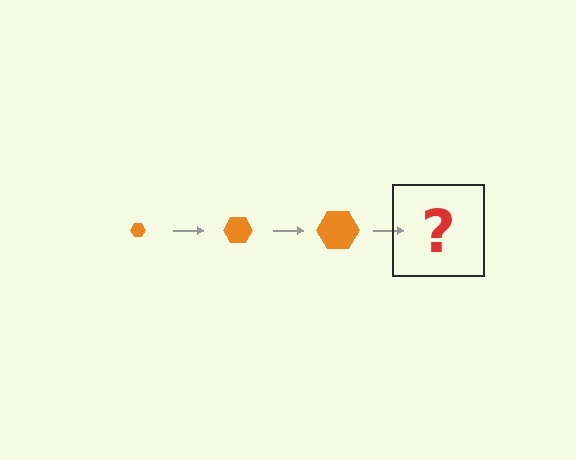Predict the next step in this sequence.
The next step is an orange hexagon, larger than the previous one.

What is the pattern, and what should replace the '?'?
The pattern is that the hexagon gets progressively larger each step. The '?' should be an orange hexagon, larger than the previous one.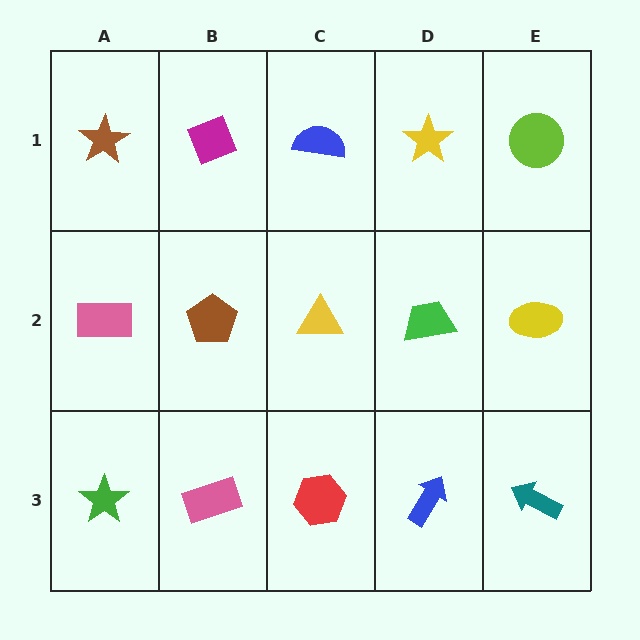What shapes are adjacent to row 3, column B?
A brown pentagon (row 2, column B), a green star (row 3, column A), a red hexagon (row 3, column C).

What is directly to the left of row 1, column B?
A brown star.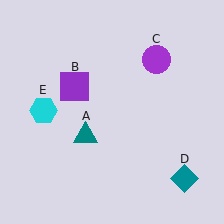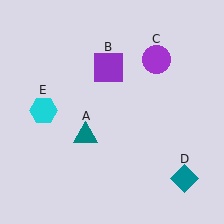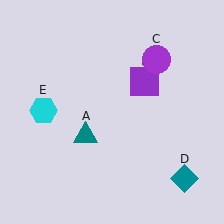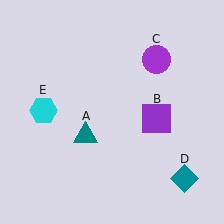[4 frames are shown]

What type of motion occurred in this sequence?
The purple square (object B) rotated clockwise around the center of the scene.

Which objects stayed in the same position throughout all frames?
Teal triangle (object A) and purple circle (object C) and teal diamond (object D) and cyan hexagon (object E) remained stationary.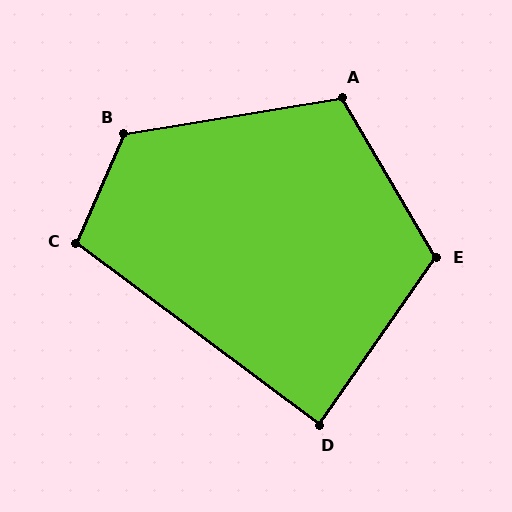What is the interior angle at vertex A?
Approximately 111 degrees (obtuse).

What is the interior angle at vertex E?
Approximately 114 degrees (obtuse).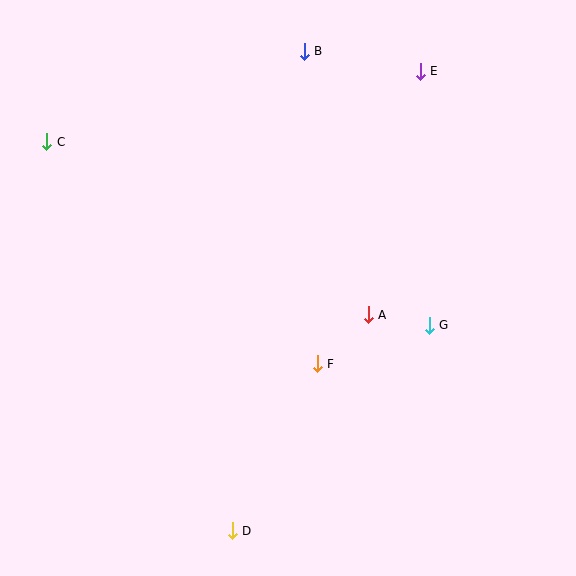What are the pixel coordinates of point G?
Point G is at (429, 325).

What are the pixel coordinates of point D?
Point D is at (232, 531).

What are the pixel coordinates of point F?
Point F is at (317, 364).